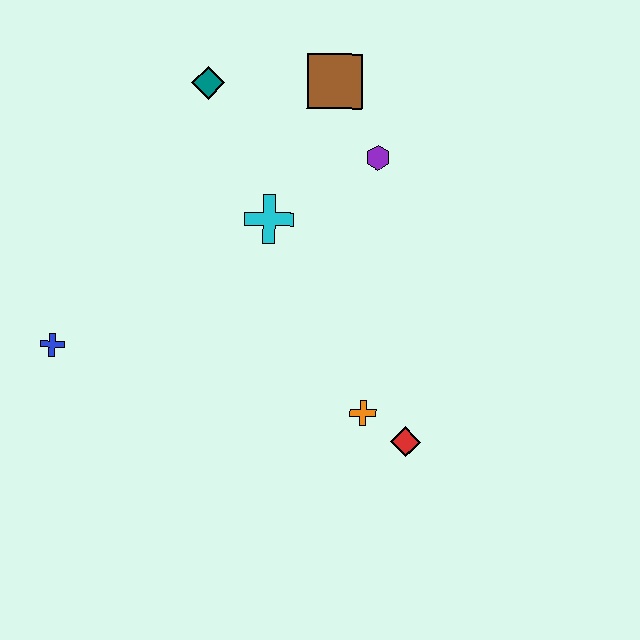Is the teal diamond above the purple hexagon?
Yes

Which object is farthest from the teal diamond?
The red diamond is farthest from the teal diamond.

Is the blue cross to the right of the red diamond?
No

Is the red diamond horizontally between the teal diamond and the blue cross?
No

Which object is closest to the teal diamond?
The brown square is closest to the teal diamond.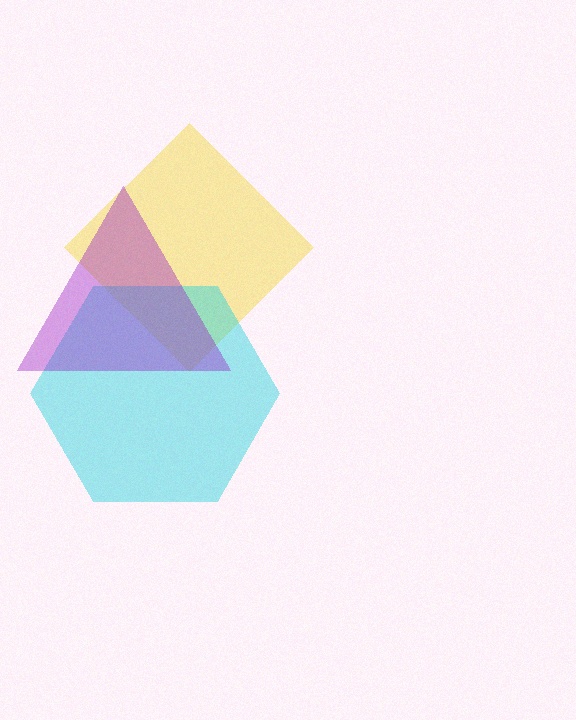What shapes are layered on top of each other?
The layered shapes are: a yellow diamond, a cyan hexagon, a purple triangle.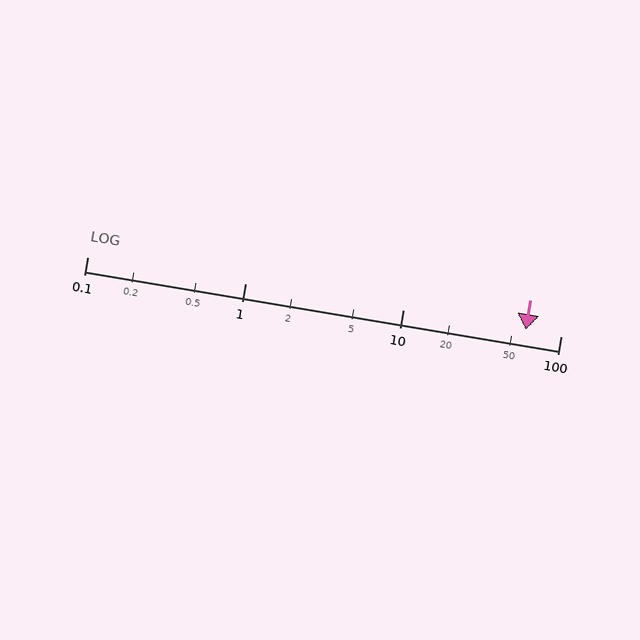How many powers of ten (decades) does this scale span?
The scale spans 3 decades, from 0.1 to 100.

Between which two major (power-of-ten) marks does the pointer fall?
The pointer is between 10 and 100.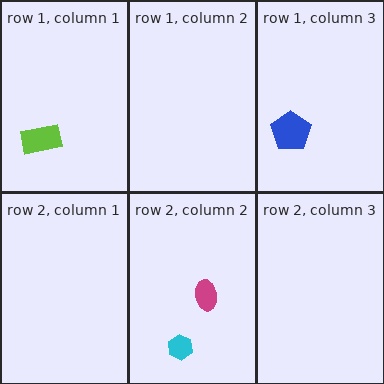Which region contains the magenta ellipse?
The row 2, column 2 region.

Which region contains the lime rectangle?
The row 1, column 1 region.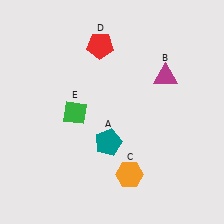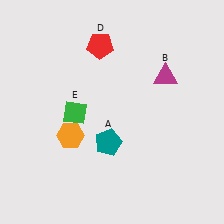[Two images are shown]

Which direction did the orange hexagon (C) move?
The orange hexagon (C) moved left.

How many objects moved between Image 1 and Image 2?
1 object moved between the two images.